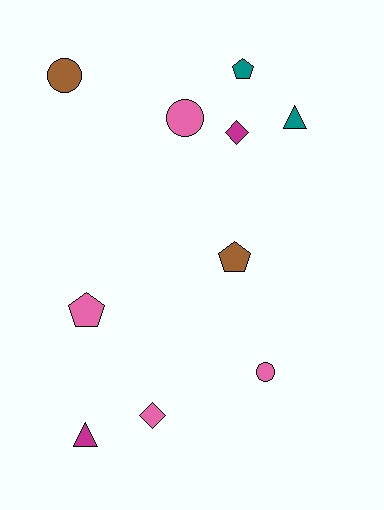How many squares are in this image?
There are no squares.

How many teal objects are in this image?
There are 2 teal objects.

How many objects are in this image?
There are 10 objects.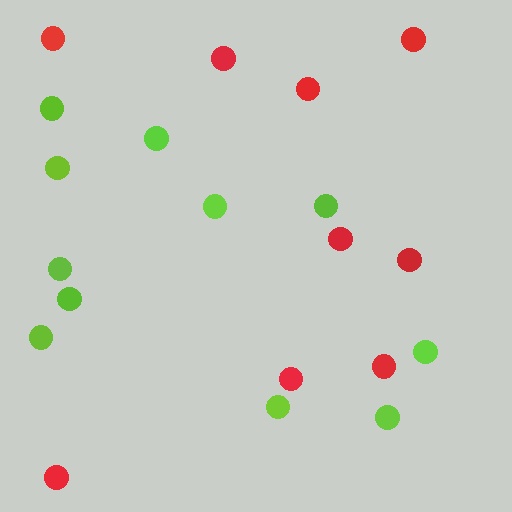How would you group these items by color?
There are 2 groups: one group of red circles (9) and one group of lime circles (11).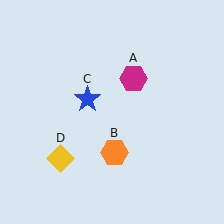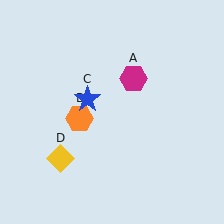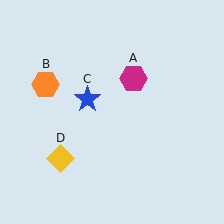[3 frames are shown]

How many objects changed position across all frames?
1 object changed position: orange hexagon (object B).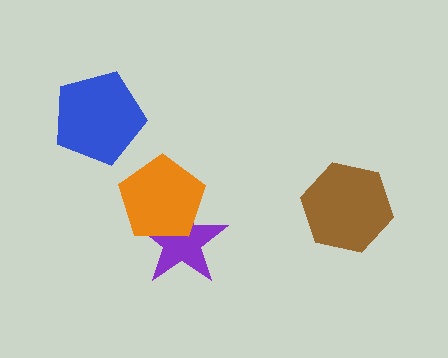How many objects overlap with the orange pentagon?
1 object overlaps with the orange pentagon.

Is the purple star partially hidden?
Yes, it is partially covered by another shape.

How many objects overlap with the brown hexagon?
0 objects overlap with the brown hexagon.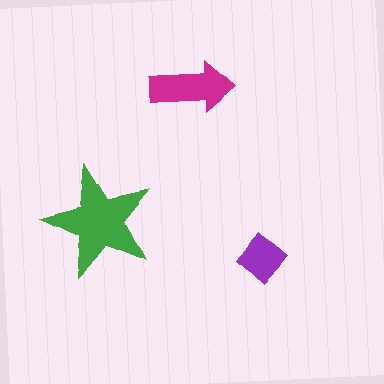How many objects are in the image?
There are 3 objects in the image.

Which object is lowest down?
The purple diamond is bottommost.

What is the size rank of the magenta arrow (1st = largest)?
2nd.